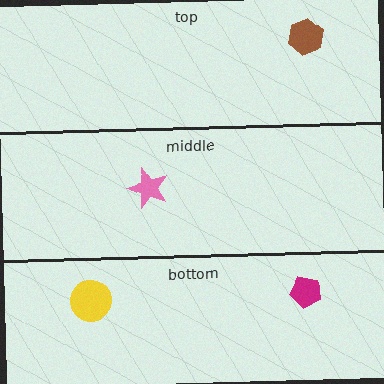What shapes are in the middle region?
The pink star.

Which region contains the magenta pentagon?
The bottom region.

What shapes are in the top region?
The brown hexagon.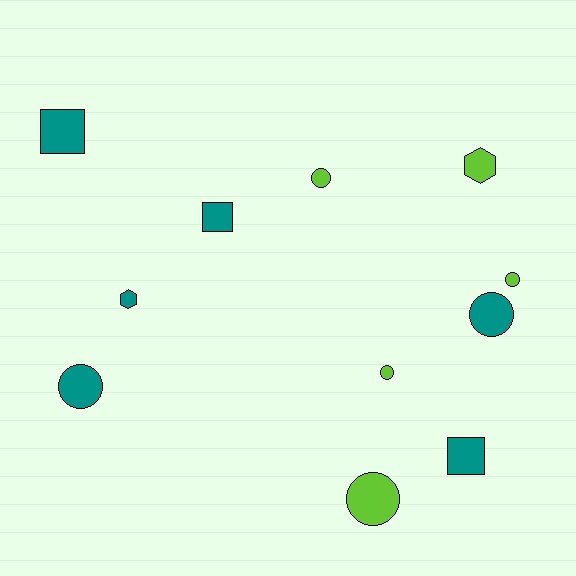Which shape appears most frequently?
Circle, with 6 objects.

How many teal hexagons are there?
There is 1 teal hexagon.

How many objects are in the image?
There are 11 objects.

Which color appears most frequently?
Teal, with 6 objects.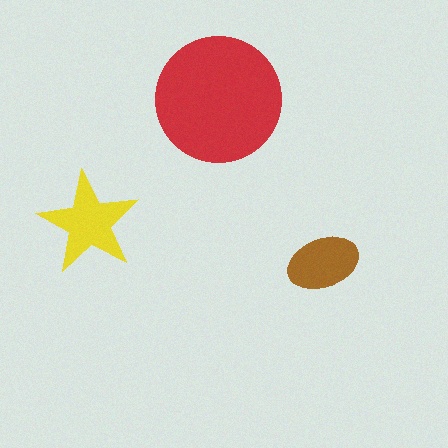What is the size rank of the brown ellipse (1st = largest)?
3rd.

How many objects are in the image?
There are 3 objects in the image.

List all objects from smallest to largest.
The brown ellipse, the yellow star, the red circle.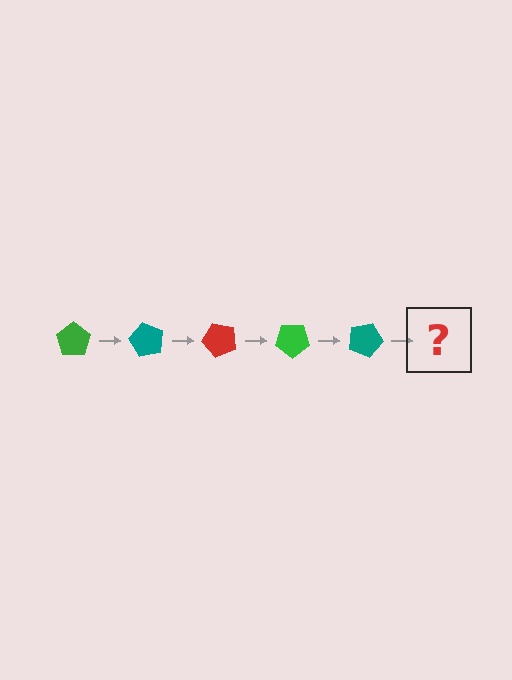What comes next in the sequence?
The next element should be a red pentagon, rotated 300 degrees from the start.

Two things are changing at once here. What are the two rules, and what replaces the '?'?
The two rules are that it rotates 60 degrees each step and the color cycles through green, teal, and red. The '?' should be a red pentagon, rotated 300 degrees from the start.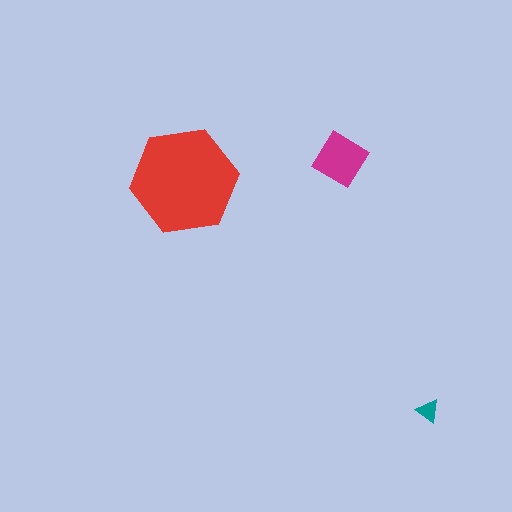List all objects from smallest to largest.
The teal triangle, the magenta diamond, the red hexagon.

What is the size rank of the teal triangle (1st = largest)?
3rd.